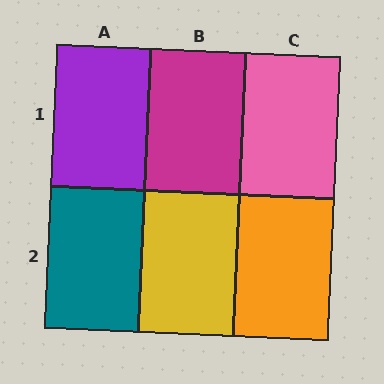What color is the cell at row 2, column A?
Teal.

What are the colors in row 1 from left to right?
Purple, magenta, pink.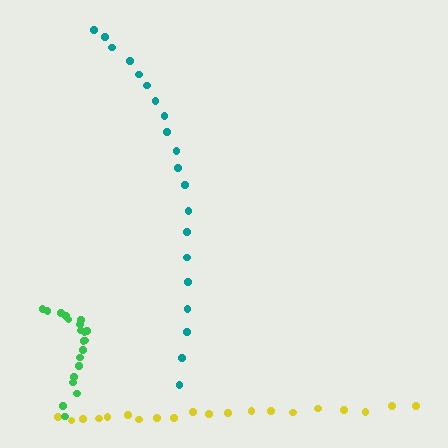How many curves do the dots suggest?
There are 3 distinct paths.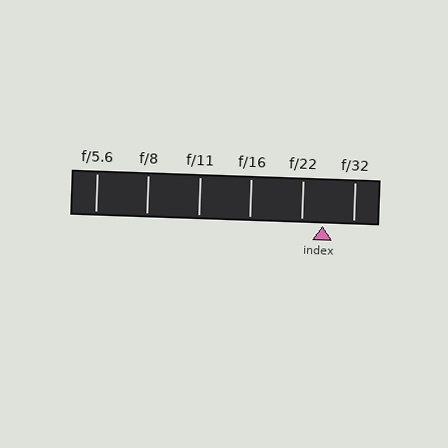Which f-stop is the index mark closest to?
The index mark is closest to f/22.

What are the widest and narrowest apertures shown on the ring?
The widest aperture shown is f/5.6 and the narrowest is f/32.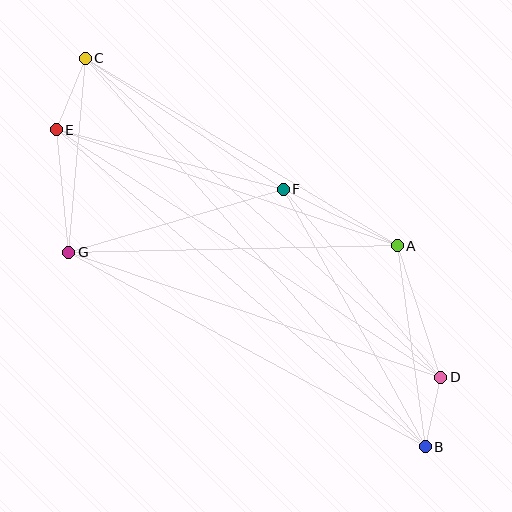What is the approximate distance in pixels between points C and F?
The distance between C and F is approximately 238 pixels.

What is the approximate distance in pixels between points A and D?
The distance between A and D is approximately 138 pixels.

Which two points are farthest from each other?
Points B and C are farthest from each other.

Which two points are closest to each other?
Points B and D are closest to each other.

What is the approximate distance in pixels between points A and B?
The distance between A and B is approximately 203 pixels.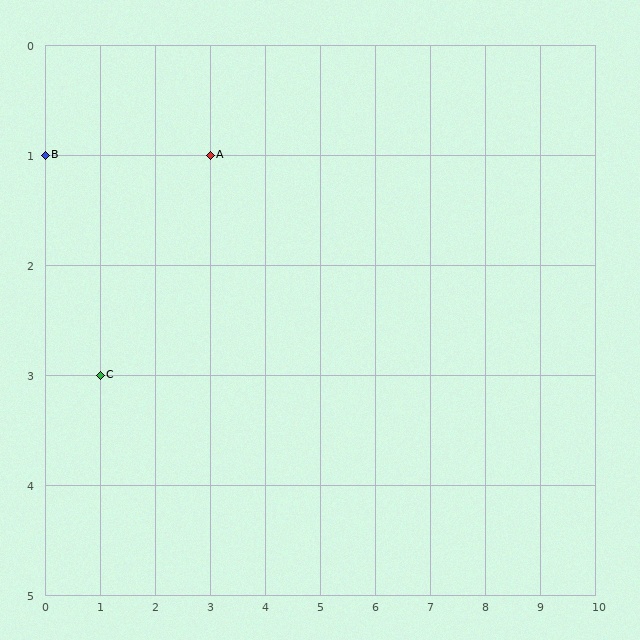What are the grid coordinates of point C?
Point C is at grid coordinates (1, 3).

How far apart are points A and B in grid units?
Points A and B are 3 columns apart.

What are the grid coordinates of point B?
Point B is at grid coordinates (0, 1).